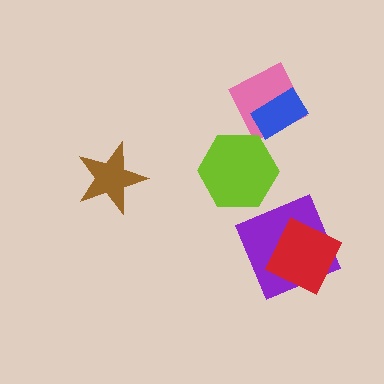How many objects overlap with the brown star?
0 objects overlap with the brown star.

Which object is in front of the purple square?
The red diamond is in front of the purple square.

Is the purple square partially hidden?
Yes, it is partially covered by another shape.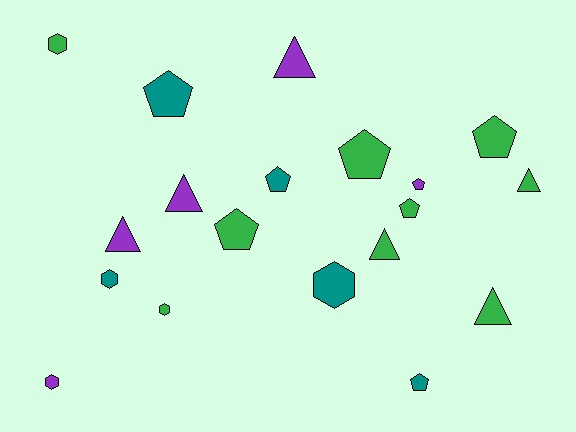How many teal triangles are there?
There are no teal triangles.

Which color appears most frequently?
Green, with 9 objects.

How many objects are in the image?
There are 19 objects.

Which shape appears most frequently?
Pentagon, with 8 objects.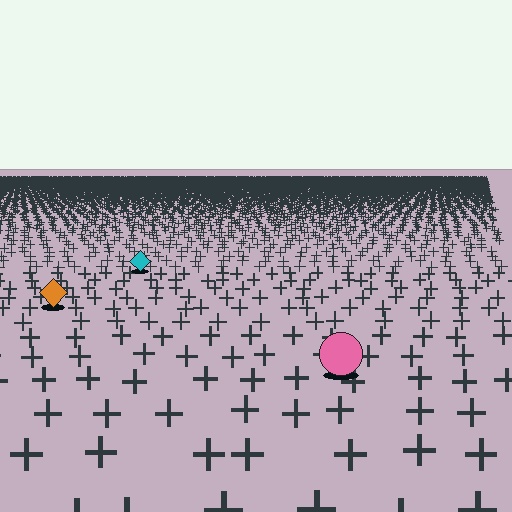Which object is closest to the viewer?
The pink circle is closest. The texture marks near it are larger and more spread out.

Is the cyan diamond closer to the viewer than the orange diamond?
No. The orange diamond is closer — you can tell from the texture gradient: the ground texture is coarser near it.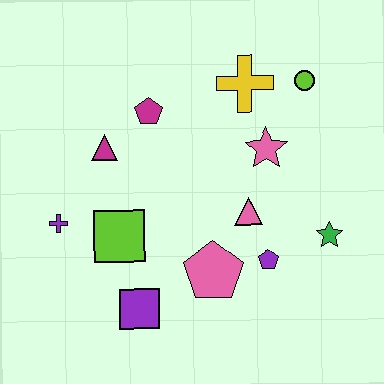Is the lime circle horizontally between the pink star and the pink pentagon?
No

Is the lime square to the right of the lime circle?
No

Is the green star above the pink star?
No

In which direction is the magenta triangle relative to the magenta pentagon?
The magenta triangle is to the left of the magenta pentagon.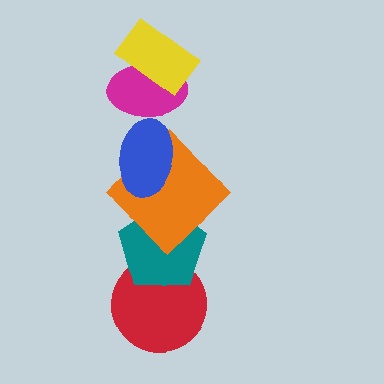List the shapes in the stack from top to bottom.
From top to bottom: the yellow rectangle, the magenta ellipse, the blue ellipse, the orange diamond, the teal pentagon, the red circle.